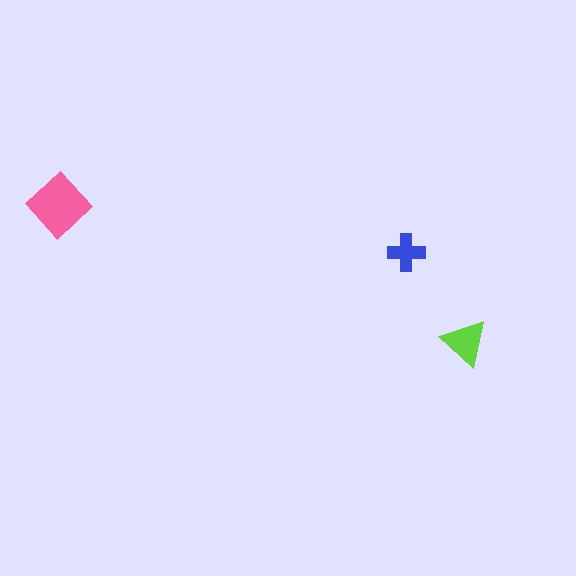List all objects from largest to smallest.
The pink diamond, the lime triangle, the blue cross.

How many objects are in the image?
There are 3 objects in the image.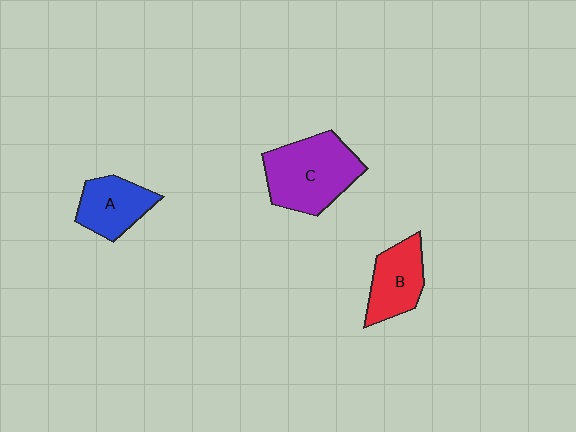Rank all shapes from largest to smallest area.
From largest to smallest: C (purple), B (red), A (blue).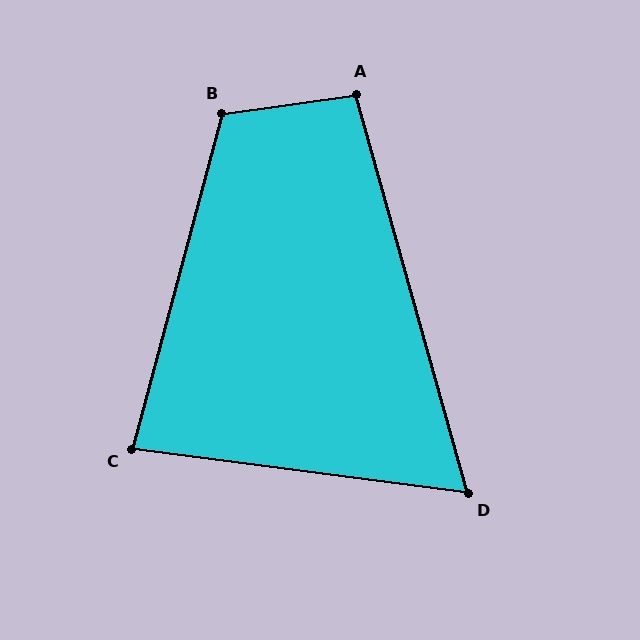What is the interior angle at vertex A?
Approximately 98 degrees (obtuse).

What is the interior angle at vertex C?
Approximately 82 degrees (acute).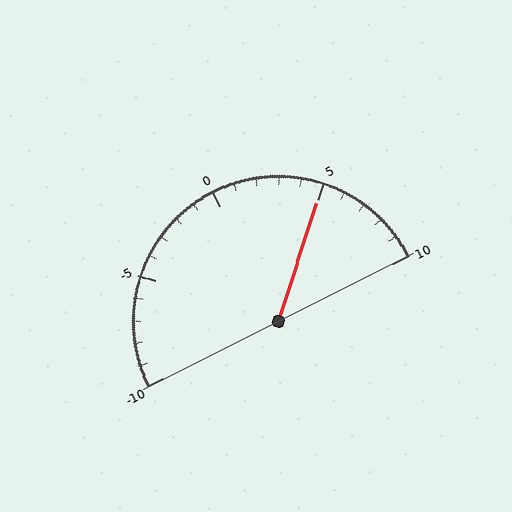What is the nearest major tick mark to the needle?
The nearest major tick mark is 5.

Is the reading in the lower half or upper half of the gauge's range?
The reading is in the upper half of the range (-10 to 10).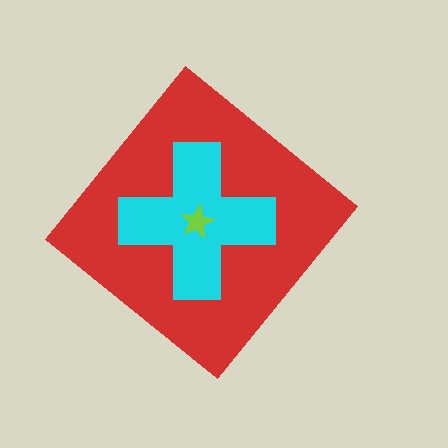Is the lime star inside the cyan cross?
Yes.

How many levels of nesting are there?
3.